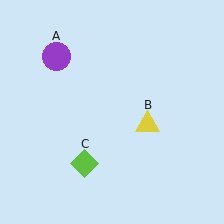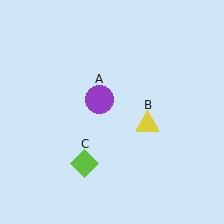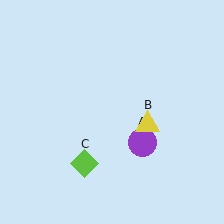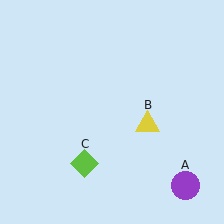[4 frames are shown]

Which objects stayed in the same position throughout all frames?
Yellow triangle (object B) and lime diamond (object C) remained stationary.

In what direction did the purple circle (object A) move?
The purple circle (object A) moved down and to the right.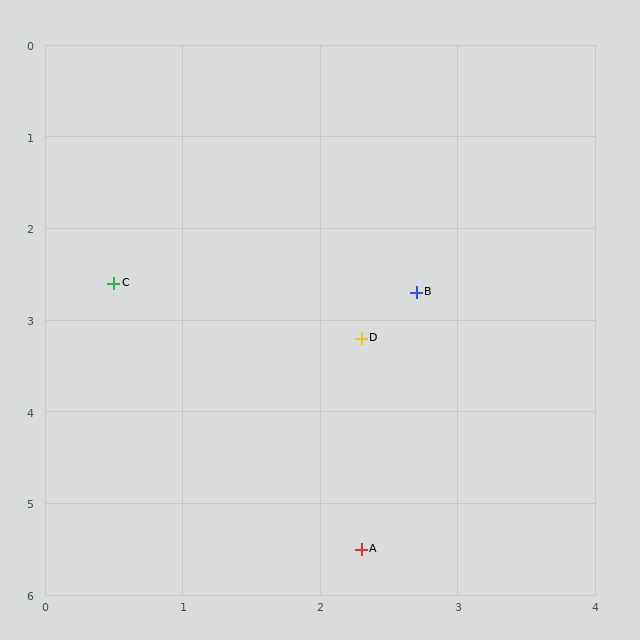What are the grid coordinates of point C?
Point C is at approximately (0.5, 2.6).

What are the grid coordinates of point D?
Point D is at approximately (2.3, 3.2).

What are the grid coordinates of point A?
Point A is at approximately (2.3, 5.5).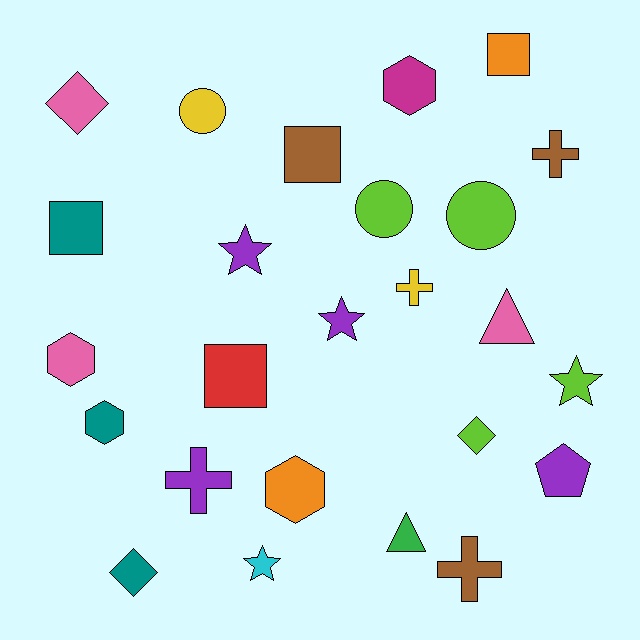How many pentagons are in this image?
There is 1 pentagon.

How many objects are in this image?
There are 25 objects.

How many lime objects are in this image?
There are 4 lime objects.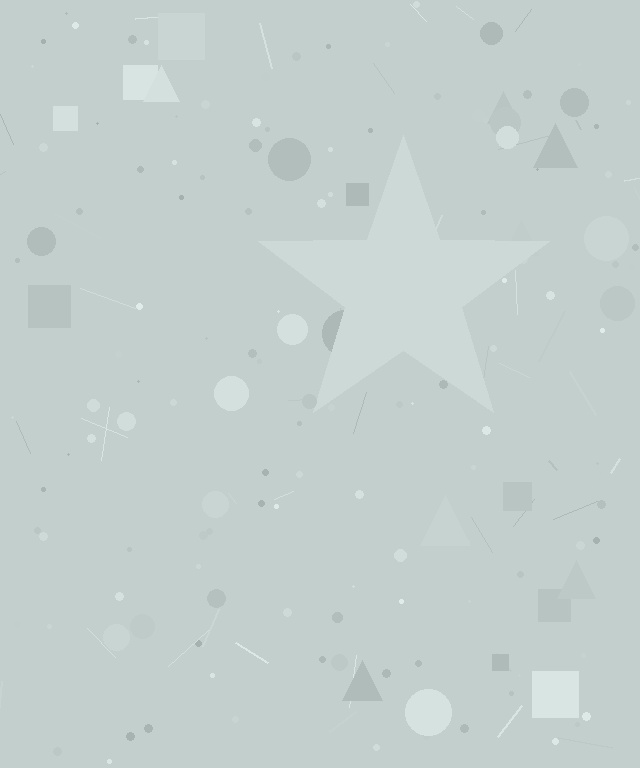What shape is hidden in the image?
A star is hidden in the image.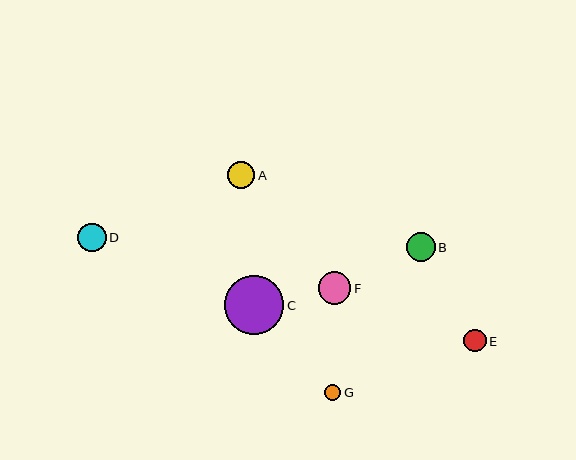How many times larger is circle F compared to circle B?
Circle F is approximately 1.1 times the size of circle B.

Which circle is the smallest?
Circle G is the smallest with a size of approximately 16 pixels.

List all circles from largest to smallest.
From largest to smallest: C, F, B, D, A, E, G.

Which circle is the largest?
Circle C is the largest with a size of approximately 59 pixels.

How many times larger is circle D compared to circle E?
Circle D is approximately 1.2 times the size of circle E.